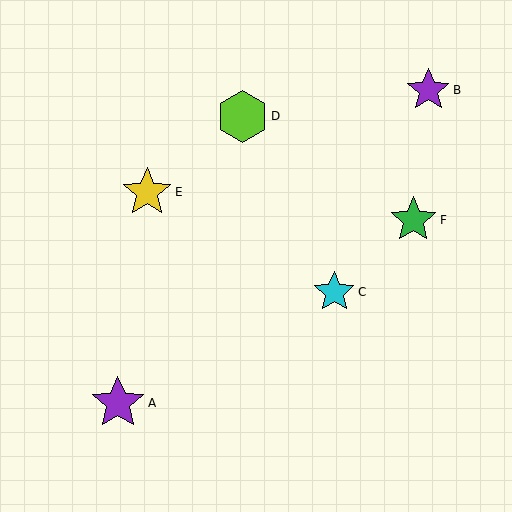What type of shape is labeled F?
Shape F is a green star.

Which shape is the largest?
The purple star (labeled A) is the largest.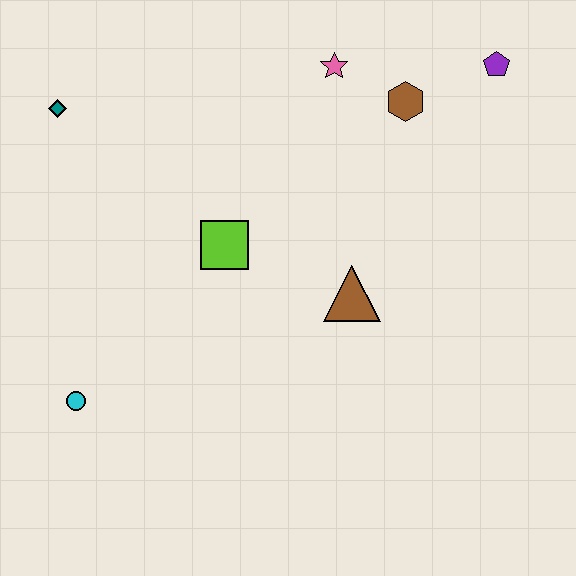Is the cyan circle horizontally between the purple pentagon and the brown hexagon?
No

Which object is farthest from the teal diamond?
The purple pentagon is farthest from the teal diamond.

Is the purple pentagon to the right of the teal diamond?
Yes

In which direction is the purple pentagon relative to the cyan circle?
The purple pentagon is to the right of the cyan circle.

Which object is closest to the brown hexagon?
The pink star is closest to the brown hexagon.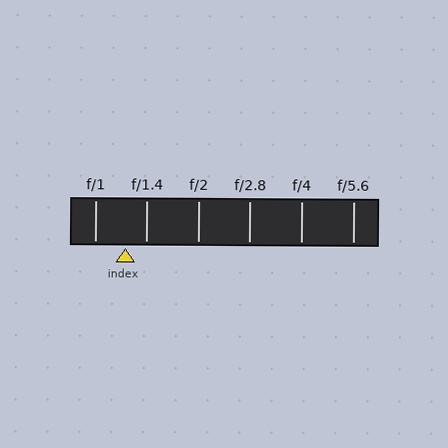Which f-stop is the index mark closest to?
The index mark is closest to f/1.4.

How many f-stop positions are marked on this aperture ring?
There are 6 f-stop positions marked.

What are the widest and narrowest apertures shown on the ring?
The widest aperture shown is f/1 and the narrowest is f/5.6.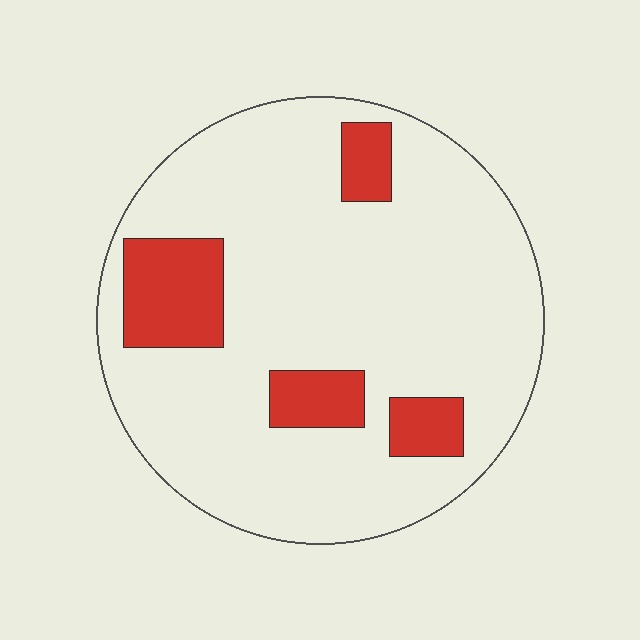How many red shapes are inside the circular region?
4.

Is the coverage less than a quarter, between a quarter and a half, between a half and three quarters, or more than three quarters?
Less than a quarter.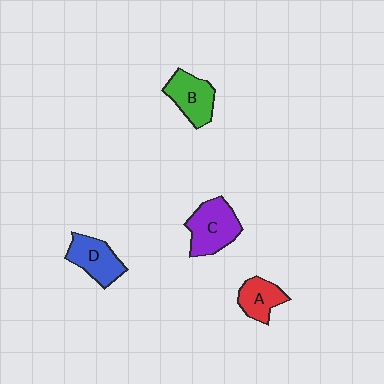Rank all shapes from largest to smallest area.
From largest to smallest: C (purple), B (green), D (blue), A (red).